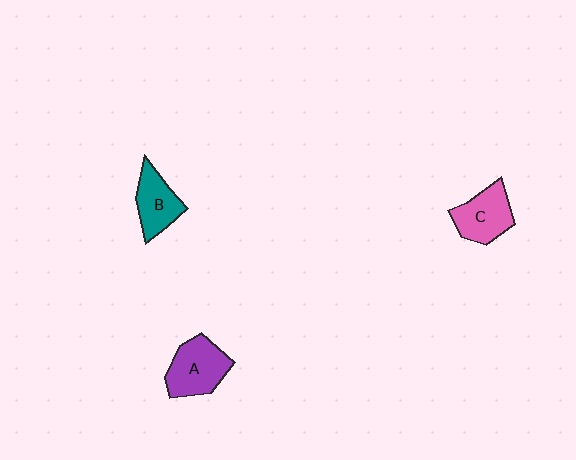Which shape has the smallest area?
Shape B (teal).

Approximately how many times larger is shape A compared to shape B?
Approximately 1.2 times.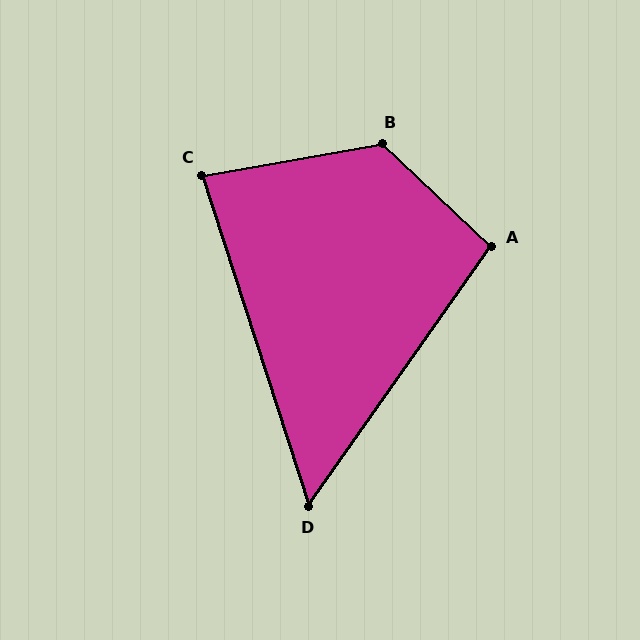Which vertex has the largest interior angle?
B, at approximately 127 degrees.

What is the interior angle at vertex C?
Approximately 82 degrees (acute).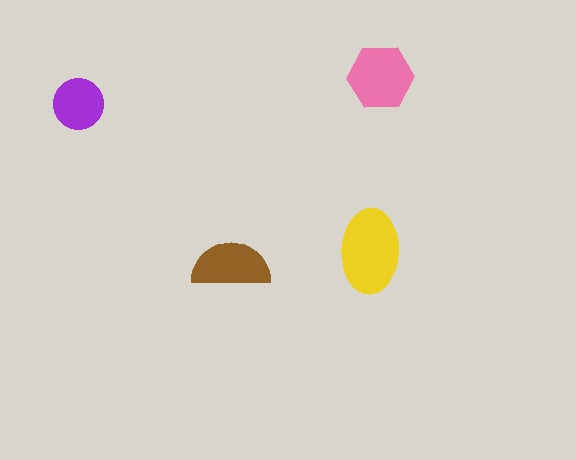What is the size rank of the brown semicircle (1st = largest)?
3rd.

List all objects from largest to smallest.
The yellow ellipse, the pink hexagon, the brown semicircle, the purple circle.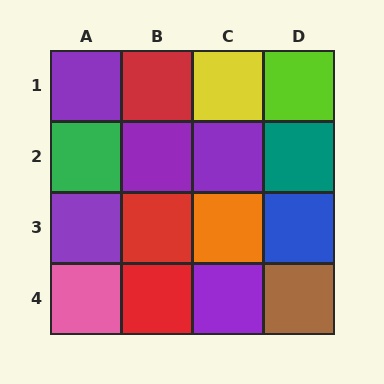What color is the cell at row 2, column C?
Purple.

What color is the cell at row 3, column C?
Orange.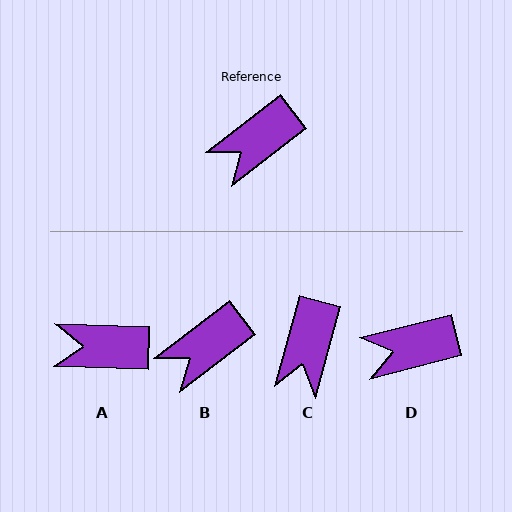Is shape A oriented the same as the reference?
No, it is off by about 39 degrees.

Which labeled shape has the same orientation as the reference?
B.